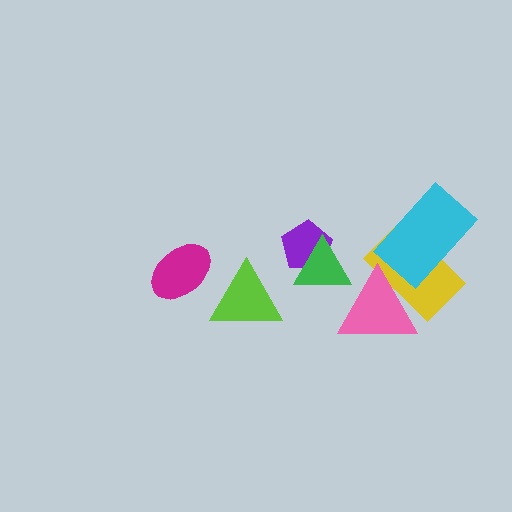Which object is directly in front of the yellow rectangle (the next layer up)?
The pink triangle is directly in front of the yellow rectangle.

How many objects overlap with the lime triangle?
0 objects overlap with the lime triangle.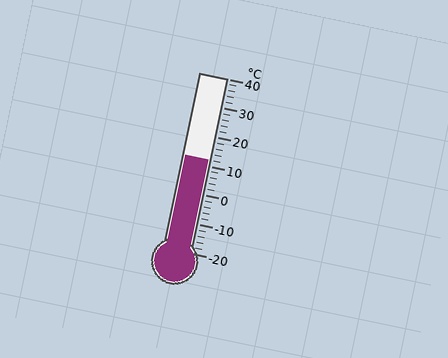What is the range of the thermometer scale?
The thermometer scale ranges from -20°C to 40°C.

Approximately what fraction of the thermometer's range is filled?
The thermometer is filled to approximately 55% of its range.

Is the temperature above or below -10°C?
The temperature is above -10°C.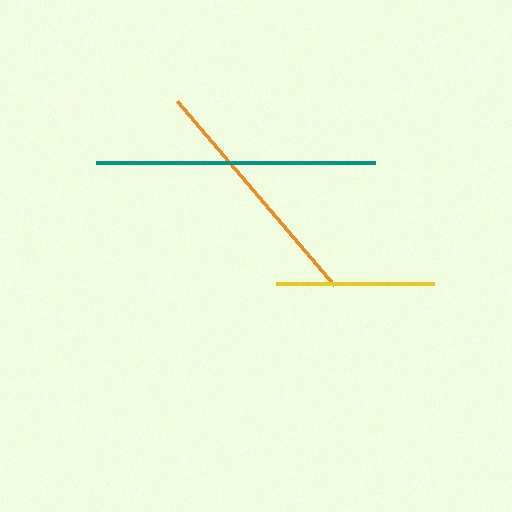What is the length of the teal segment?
The teal segment is approximately 279 pixels long.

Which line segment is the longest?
The teal line is the longest at approximately 279 pixels.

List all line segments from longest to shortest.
From longest to shortest: teal, orange, yellow.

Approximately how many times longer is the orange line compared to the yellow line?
The orange line is approximately 1.5 times the length of the yellow line.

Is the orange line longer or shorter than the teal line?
The teal line is longer than the orange line.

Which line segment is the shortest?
The yellow line is the shortest at approximately 158 pixels.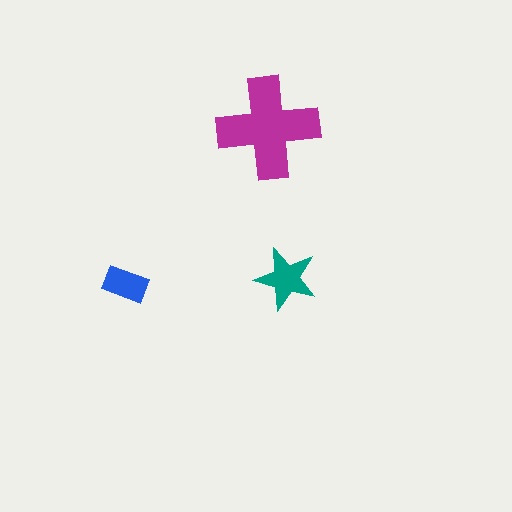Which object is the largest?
The magenta cross.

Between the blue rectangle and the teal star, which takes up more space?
The teal star.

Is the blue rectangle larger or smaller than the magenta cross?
Smaller.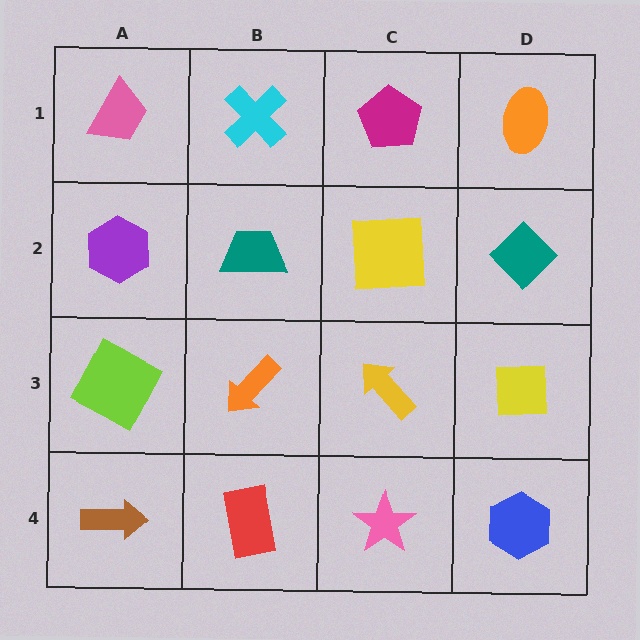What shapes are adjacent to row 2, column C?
A magenta pentagon (row 1, column C), a yellow arrow (row 3, column C), a teal trapezoid (row 2, column B), a teal diamond (row 2, column D).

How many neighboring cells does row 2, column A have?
3.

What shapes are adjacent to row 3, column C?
A yellow square (row 2, column C), a pink star (row 4, column C), an orange arrow (row 3, column B), a yellow square (row 3, column D).